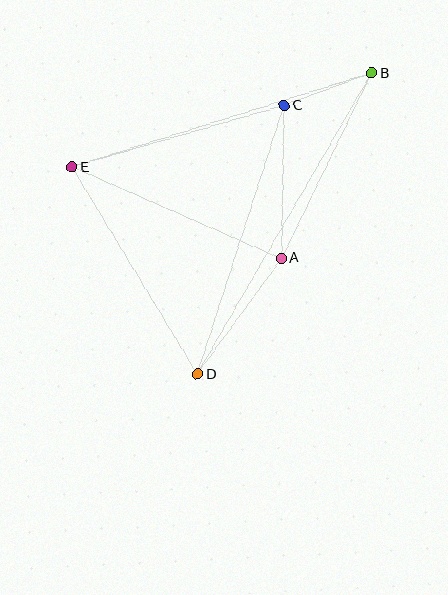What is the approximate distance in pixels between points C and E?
The distance between C and E is approximately 221 pixels.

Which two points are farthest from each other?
Points B and D are farthest from each other.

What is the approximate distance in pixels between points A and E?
The distance between A and E is approximately 228 pixels.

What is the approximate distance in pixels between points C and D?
The distance between C and D is approximately 282 pixels.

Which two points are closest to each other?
Points B and C are closest to each other.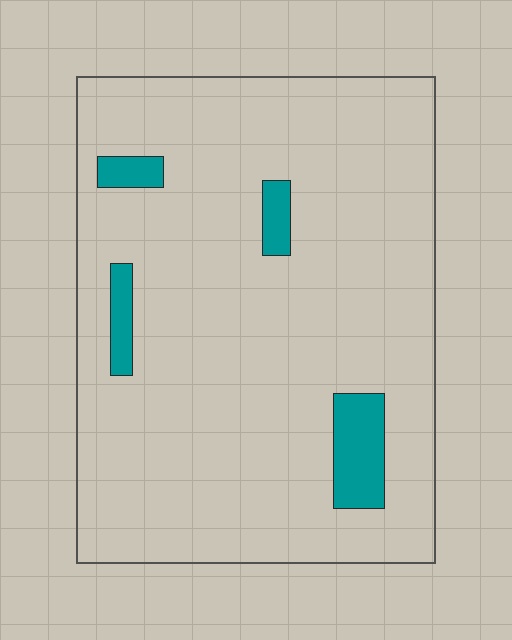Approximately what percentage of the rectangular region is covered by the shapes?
Approximately 5%.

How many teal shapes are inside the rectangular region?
4.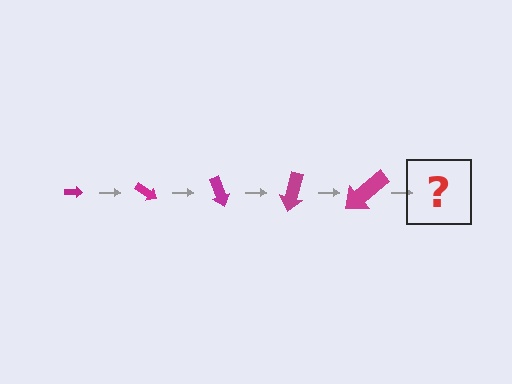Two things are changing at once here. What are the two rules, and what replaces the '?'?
The two rules are that the arrow grows larger each step and it rotates 35 degrees each step. The '?' should be an arrow, larger than the previous one and rotated 175 degrees from the start.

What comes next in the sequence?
The next element should be an arrow, larger than the previous one and rotated 175 degrees from the start.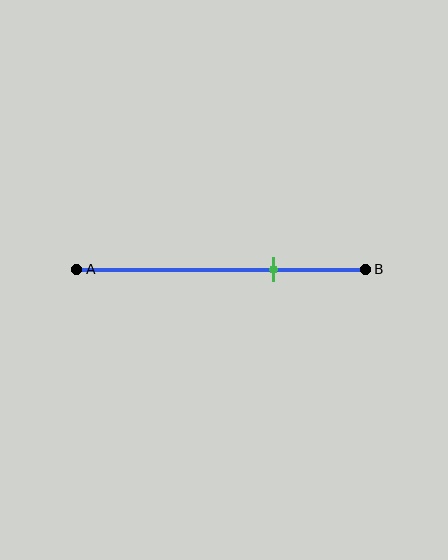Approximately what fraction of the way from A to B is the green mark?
The green mark is approximately 70% of the way from A to B.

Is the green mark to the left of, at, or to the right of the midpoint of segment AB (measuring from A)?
The green mark is to the right of the midpoint of segment AB.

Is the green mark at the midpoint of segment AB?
No, the mark is at about 70% from A, not at the 50% midpoint.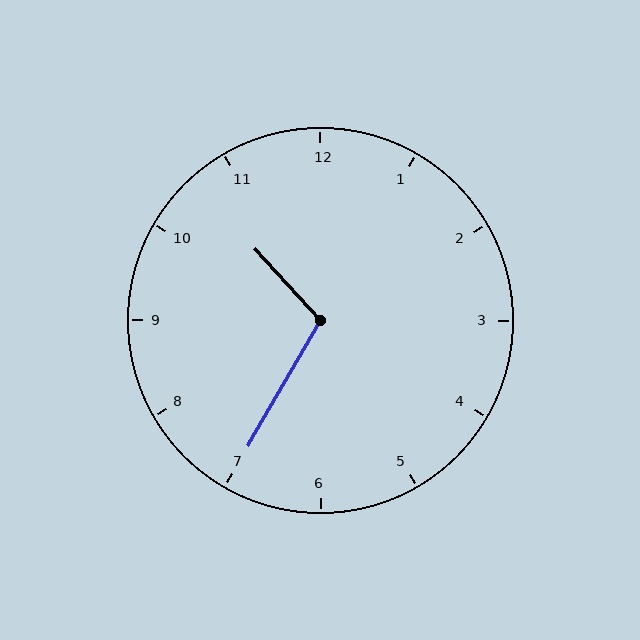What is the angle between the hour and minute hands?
Approximately 108 degrees.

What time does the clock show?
10:35.